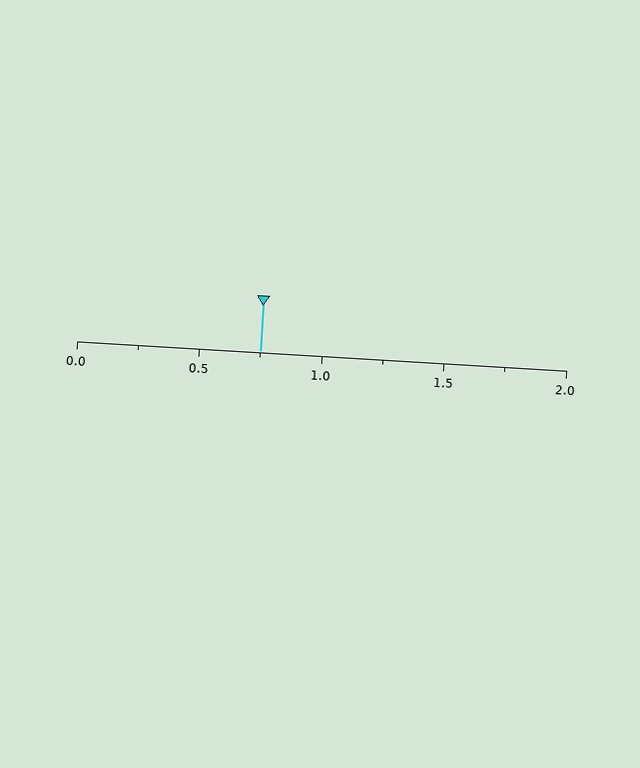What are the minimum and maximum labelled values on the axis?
The axis runs from 0.0 to 2.0.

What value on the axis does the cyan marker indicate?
The marker indicates approximately 0.75.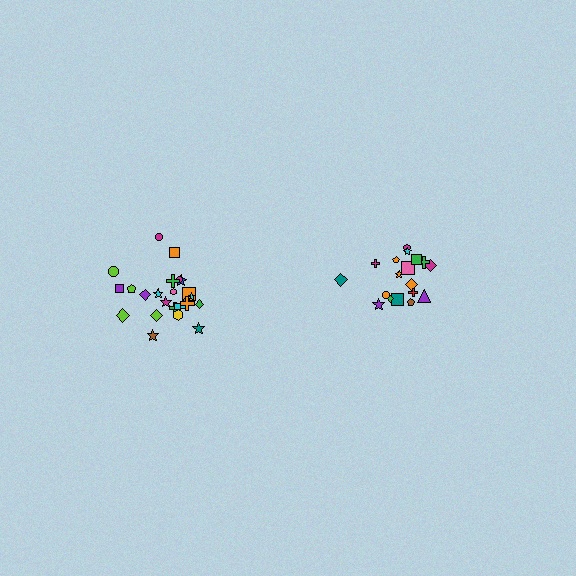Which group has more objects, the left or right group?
The left group.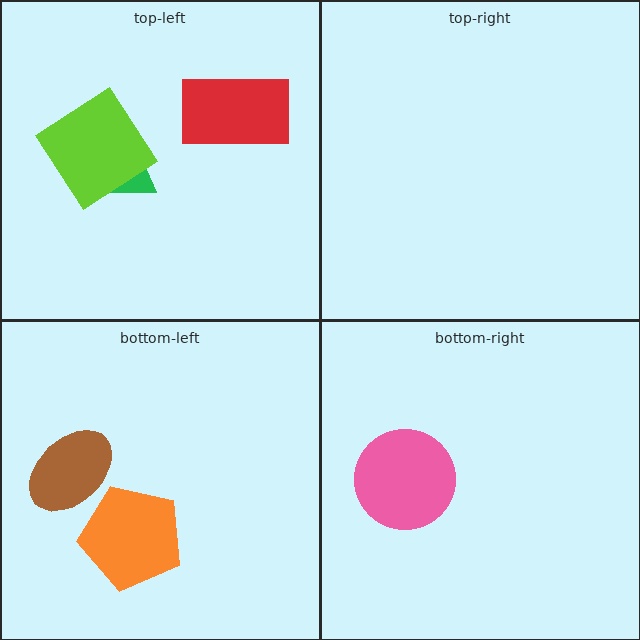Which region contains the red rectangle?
The top-left region.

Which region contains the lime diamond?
The top-left region.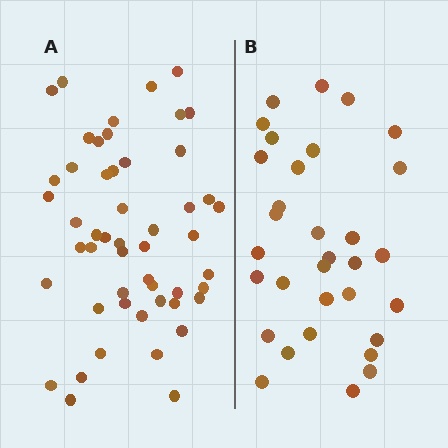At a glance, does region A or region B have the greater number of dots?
Region A (the left region) has more dots.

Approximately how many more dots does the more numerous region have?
Region A has approximately 20 more dots than region B.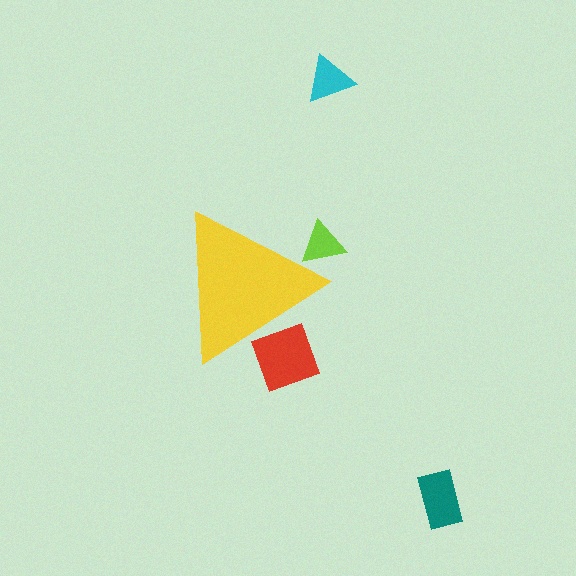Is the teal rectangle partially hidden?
No, the teal rectangle is fully visible.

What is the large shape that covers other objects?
A yellow triangle.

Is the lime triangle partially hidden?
Yes, the lime triangle is partially hidden behind the yellow triangle.